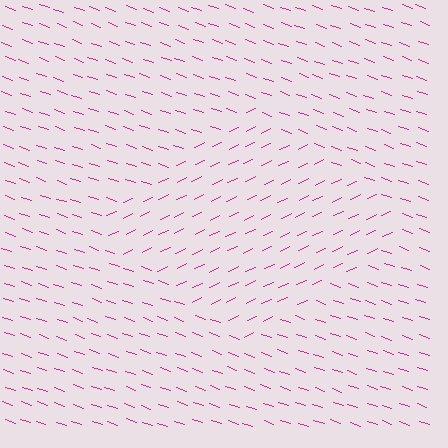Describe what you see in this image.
The image is filled with small magenta line segments. A diamond region in the image has lines oriented differently from the surrounding lines, creating a visible texture boundary.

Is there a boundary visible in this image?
Yes, there is a texture boundary formed by a change in line orientation.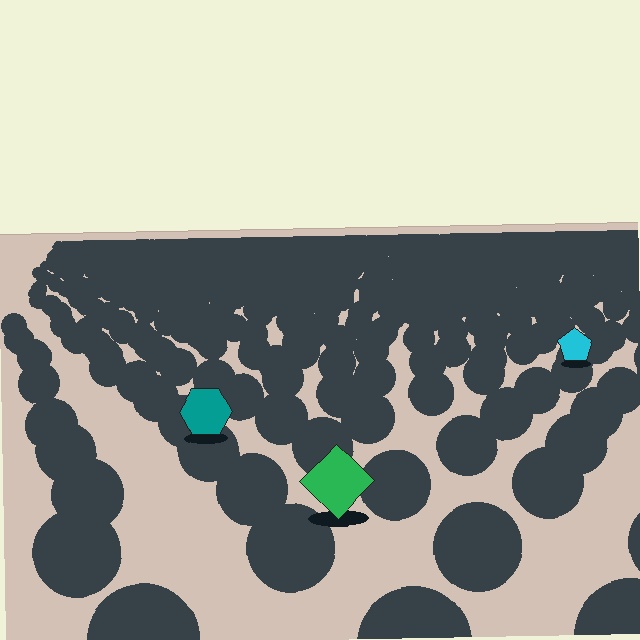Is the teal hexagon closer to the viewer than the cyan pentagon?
Yes. The teal hexagon is closer — you can tell from the texture gradient: the ground texture is coarser near it.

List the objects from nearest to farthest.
From nearest to farthest: the green diamond, the teal hexagon, the cyan pentagon.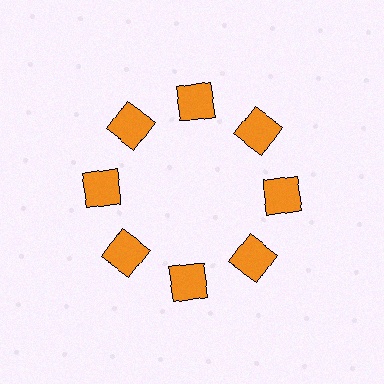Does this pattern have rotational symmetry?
Yes, this pattern has 8-fold rotational symmetry. It looks the same after rotating 45 degrees around the center.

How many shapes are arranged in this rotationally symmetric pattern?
There are 8 shapes, arranged in 8 groups of 1.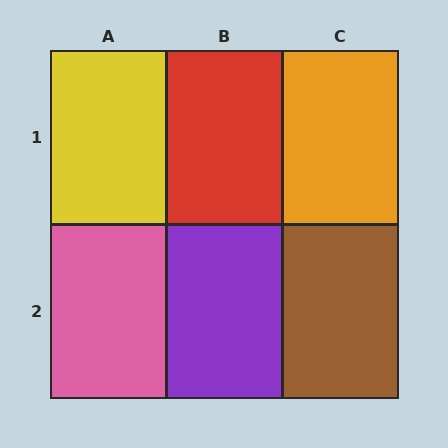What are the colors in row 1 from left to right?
Yellow, red, orange.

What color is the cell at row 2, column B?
Purple.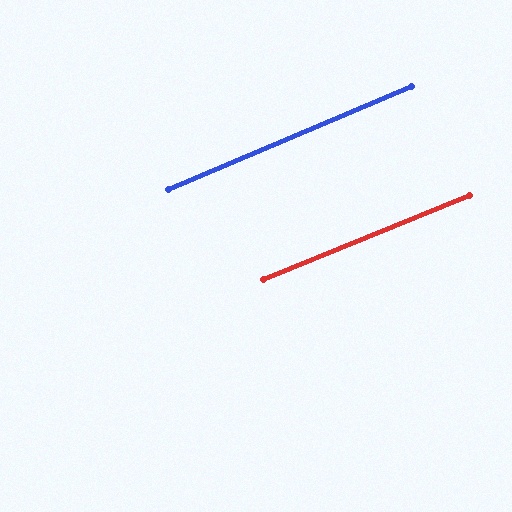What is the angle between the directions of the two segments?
Approximately 1 degree.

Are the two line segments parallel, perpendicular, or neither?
Parallel — their directions differ by only 0.6°.